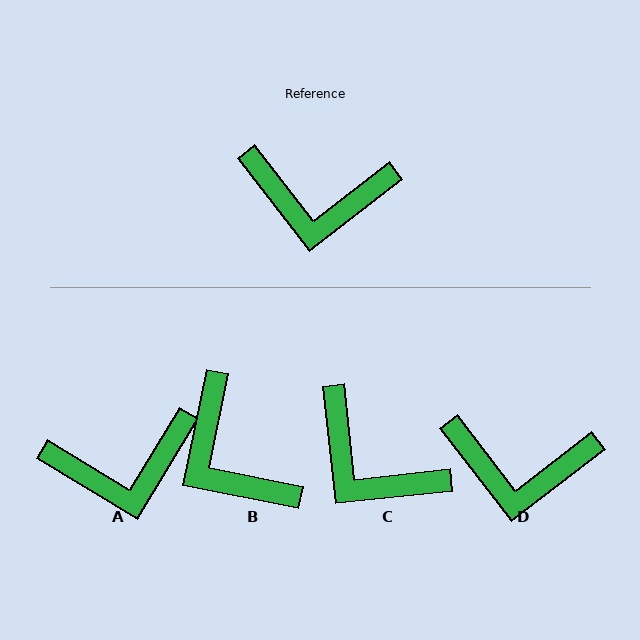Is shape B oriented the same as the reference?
No, it is off by about 49 degrees.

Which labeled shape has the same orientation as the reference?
D.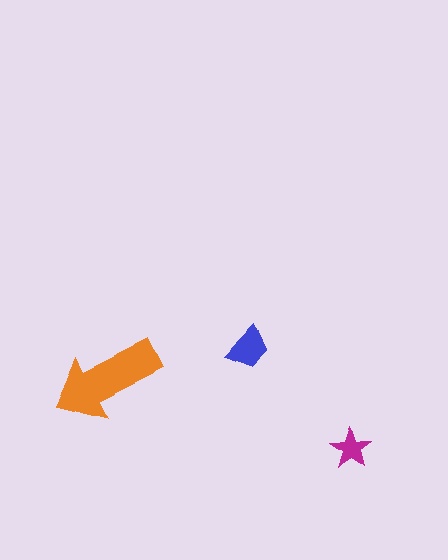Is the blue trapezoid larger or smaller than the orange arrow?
Smaller.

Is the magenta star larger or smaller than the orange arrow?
Smaller.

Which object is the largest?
The orange arrow.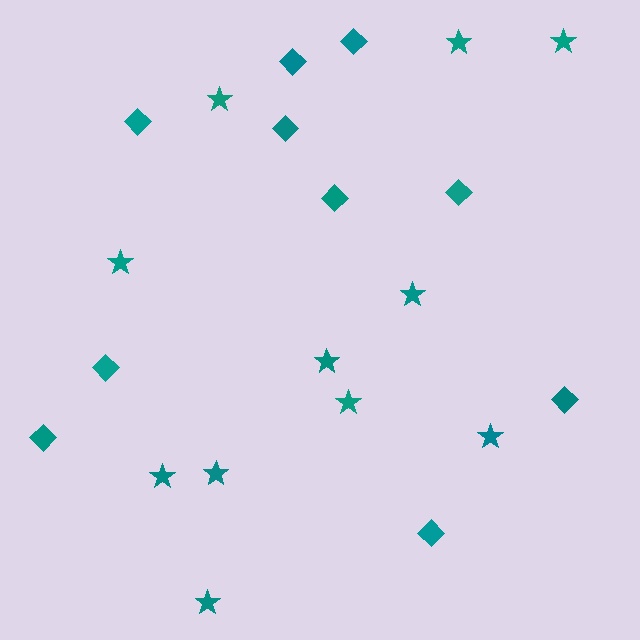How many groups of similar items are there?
There are 2 groups: one group of stars (11) and one group of diamonds (10).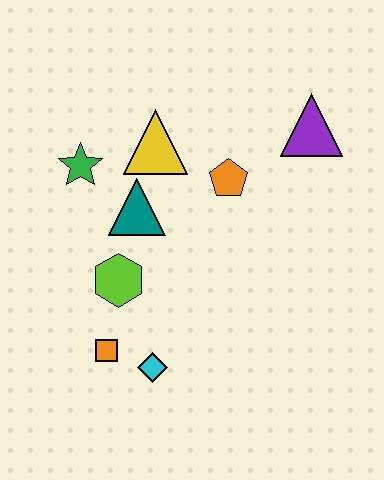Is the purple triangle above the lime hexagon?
Yes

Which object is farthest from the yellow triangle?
The cyan diamond is farthest from the yellow triangle.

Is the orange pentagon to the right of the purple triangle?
No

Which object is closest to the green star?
The teal triangle is closest to the green star.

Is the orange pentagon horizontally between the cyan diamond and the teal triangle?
No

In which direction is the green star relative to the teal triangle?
The green star is to the left of the teal triangle.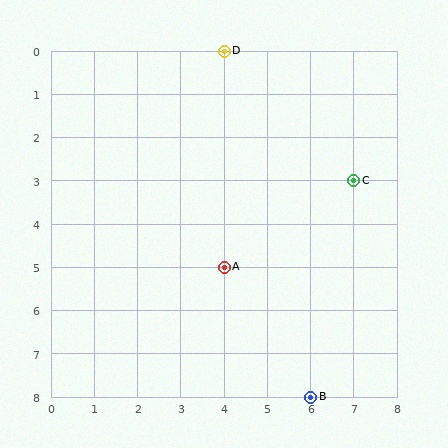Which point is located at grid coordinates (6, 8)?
Point B is at (6, 8).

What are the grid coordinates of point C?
Point C is at grid coordinates (7, 3).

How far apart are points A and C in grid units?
Points A and C are 3 columns and 2 rows apart (about 3.6 grid units diagonally).